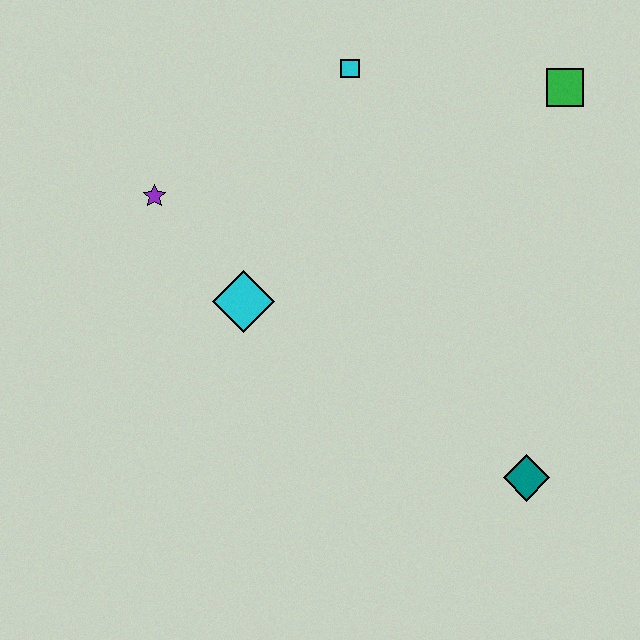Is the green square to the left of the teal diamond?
No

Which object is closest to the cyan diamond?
The purple star is closest to the cyan diamond.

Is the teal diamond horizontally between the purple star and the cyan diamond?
No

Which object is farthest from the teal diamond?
The purple star is farthest from the teal diamond.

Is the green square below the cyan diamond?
No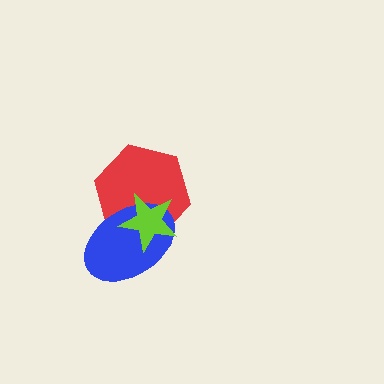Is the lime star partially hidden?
No, no other shape covers it.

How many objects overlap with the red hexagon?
2 objects overlap with the red hexagon.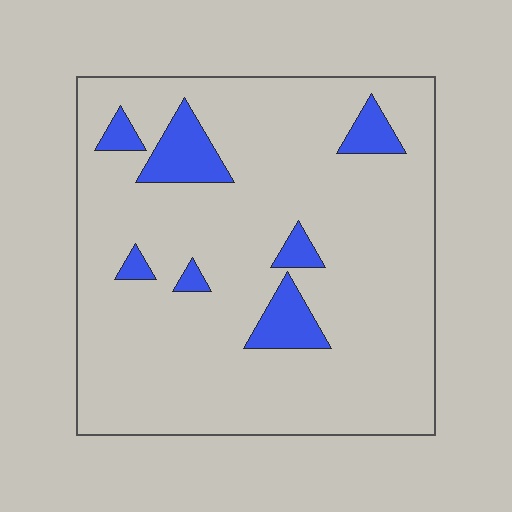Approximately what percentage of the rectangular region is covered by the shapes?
Approximately 10%.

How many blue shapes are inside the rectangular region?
7.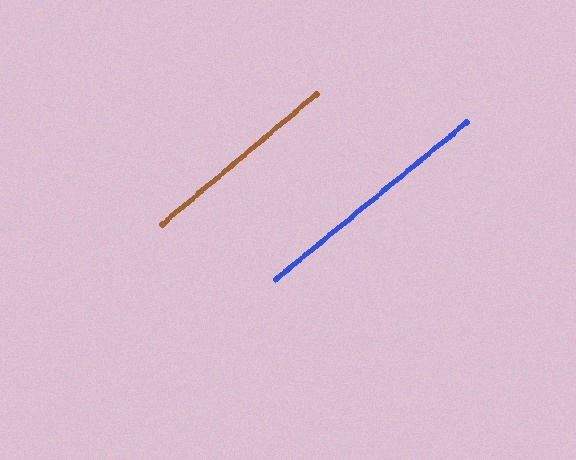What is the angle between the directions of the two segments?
Approximately 1 degree.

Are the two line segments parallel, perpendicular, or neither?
Parallel — their directions differ by only 0.7°.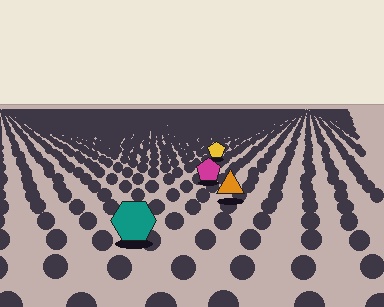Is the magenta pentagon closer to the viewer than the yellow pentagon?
Yes. The magenta pentagon is closer — you can tell from the texture gradient: the ground texture is coarser near it.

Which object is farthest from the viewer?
The yellow pentagon is farthest from the viewer. It appears smaller and the ground texture around it is denser.